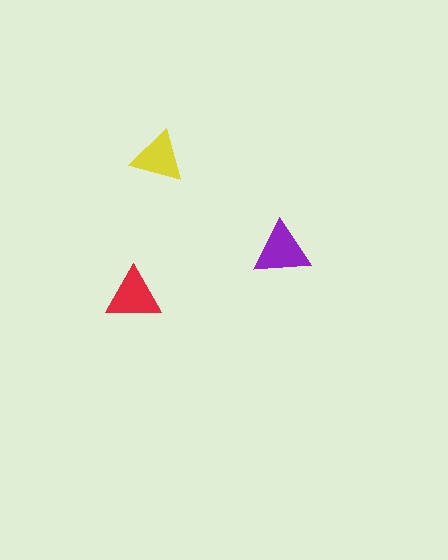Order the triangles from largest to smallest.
the purple one, the red one, the yellow one.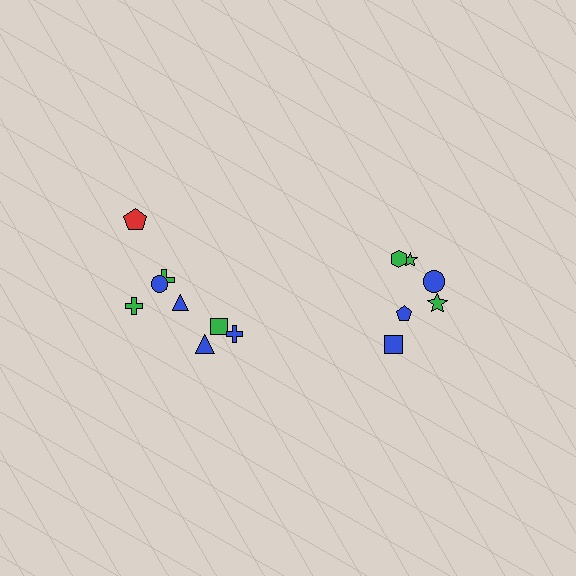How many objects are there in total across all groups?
There are 14 objects.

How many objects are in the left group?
There are 8 objects.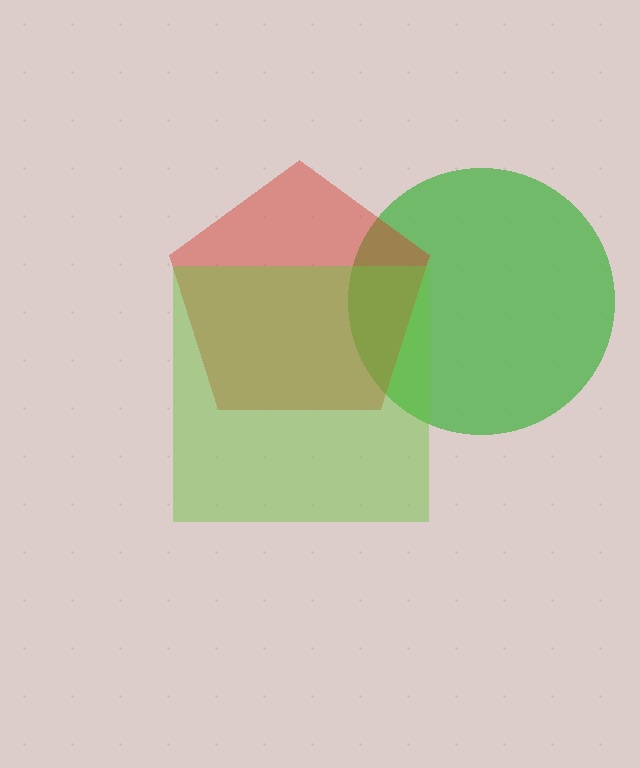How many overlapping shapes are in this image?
There are 3 overlapping shapes in the image.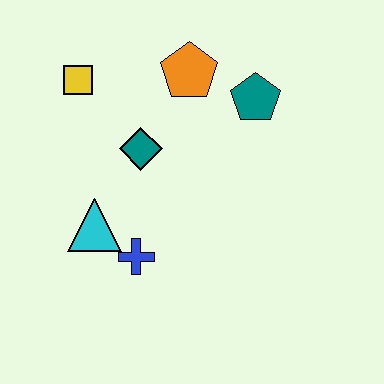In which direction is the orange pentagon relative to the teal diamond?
The orange pentagon is above the teal diamond.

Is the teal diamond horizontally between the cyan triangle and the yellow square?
No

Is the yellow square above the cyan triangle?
Yes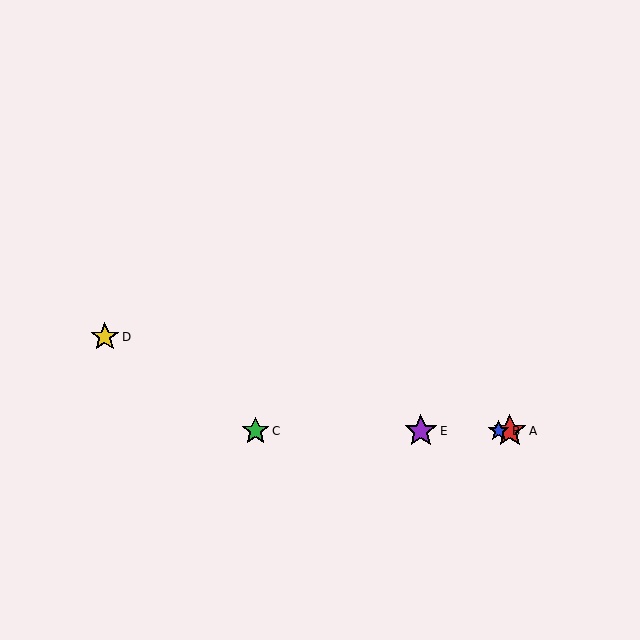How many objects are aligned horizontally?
4 objects (A, B, C, E) are aligned horizontally.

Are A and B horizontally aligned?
Yes, both are at y≈431.